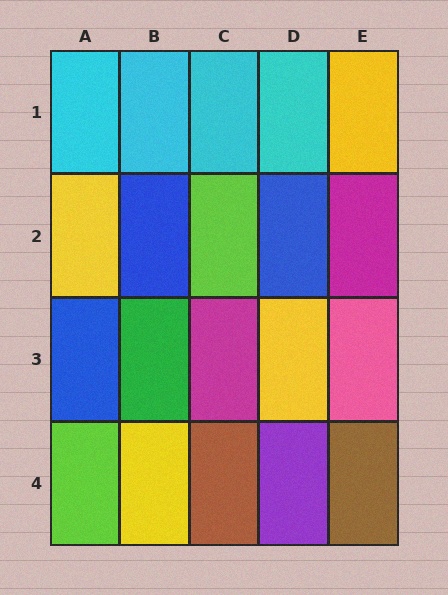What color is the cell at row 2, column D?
Blue.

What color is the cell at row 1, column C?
Cyan.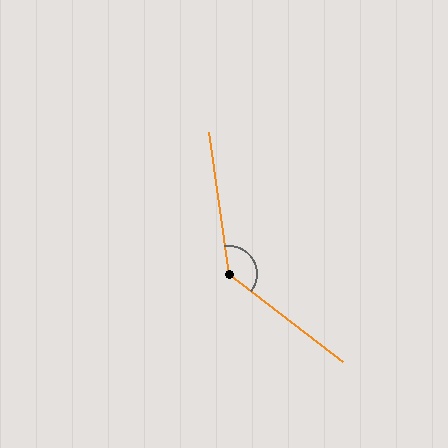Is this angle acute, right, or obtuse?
It is obtuse.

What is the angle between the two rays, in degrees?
Approximately 136 degrees.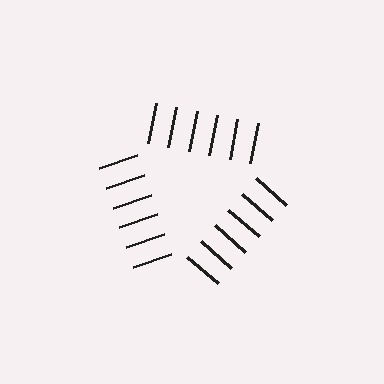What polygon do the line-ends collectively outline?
An illusory triangle — the line segments terminate on its edges but no continuous stroke is drawn.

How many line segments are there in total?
18 — 6 along each of the 3 edges.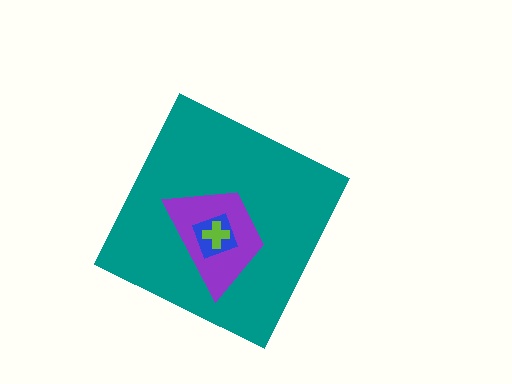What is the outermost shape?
The teal diamond.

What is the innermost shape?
The lime cross.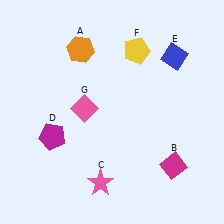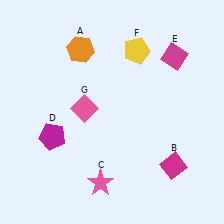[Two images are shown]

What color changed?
The diamond (E) changed from blue in Image 1 to magenta in Image 2.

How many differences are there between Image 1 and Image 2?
There is 1 difference between the two images.